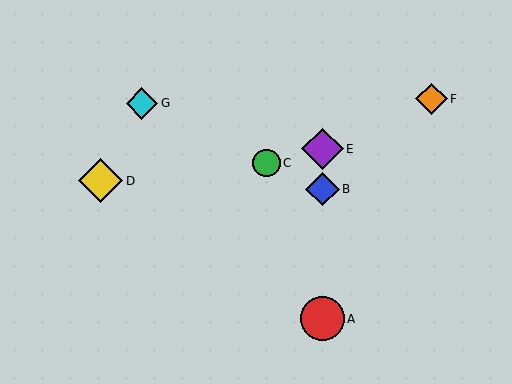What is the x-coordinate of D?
Object D is at x≈101.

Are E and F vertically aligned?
No, E is at x≈322 and F is at x≈432.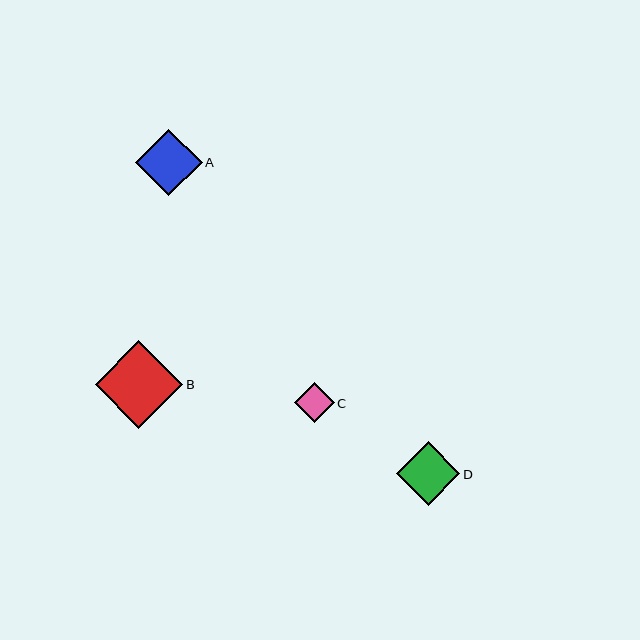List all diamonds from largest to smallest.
From largest to smallest: B, A, D, C.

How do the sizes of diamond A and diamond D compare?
Diamond A and diamond D are approximately the same size.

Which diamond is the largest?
Diamond B is the largest with a size of approximately 88 pixels.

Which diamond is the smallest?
Diamond C is the smallest with a size of approximately 40 pixels.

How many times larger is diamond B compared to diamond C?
Diamond B is approximately 2.2 times the size of diamond C.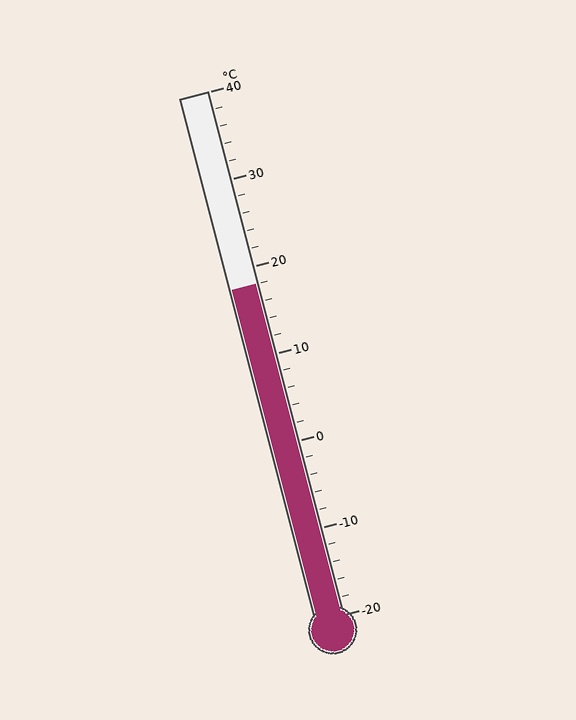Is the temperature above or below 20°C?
The temperature is below 20°C.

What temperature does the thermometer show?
The thermometer shows approximately 18°C.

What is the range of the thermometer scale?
The thermometer scale ranges from -20°C to 40°C.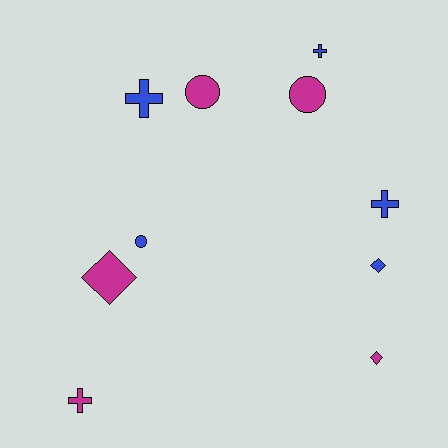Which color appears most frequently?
Magenta, with 5 objects.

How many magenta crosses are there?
There is 1 magenta cross.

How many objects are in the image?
There are 10 objects.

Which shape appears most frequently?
Cross, with 4 objects.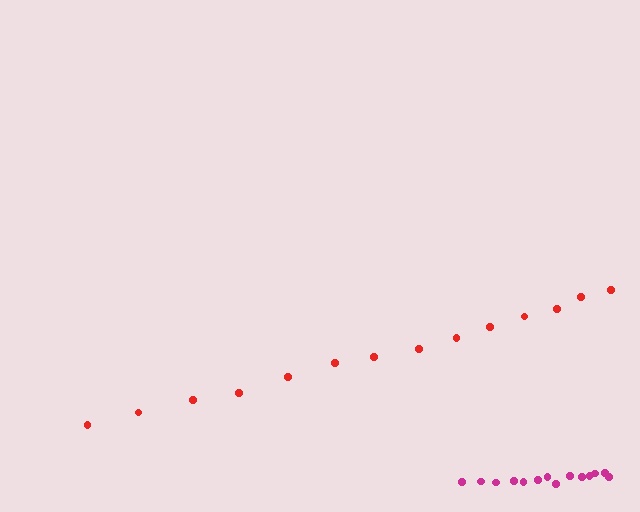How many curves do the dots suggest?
There are 2 distinct paths.